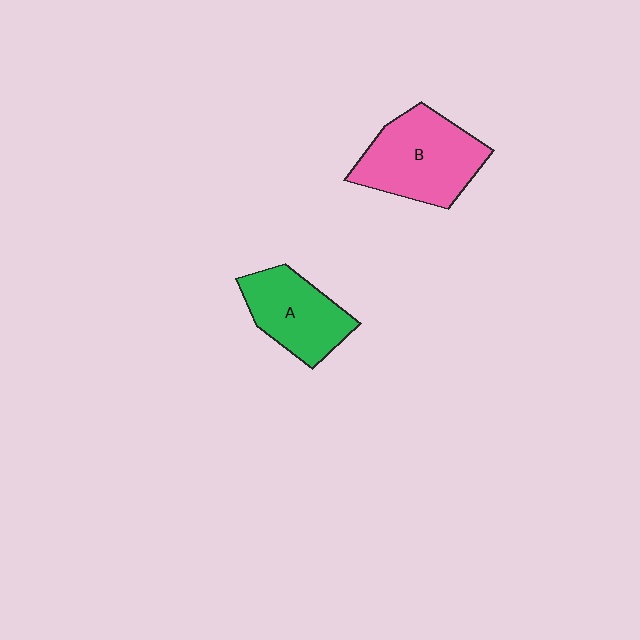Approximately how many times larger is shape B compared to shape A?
Approximately 1.3 times.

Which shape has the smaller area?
Shape A (green).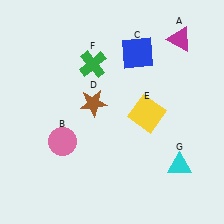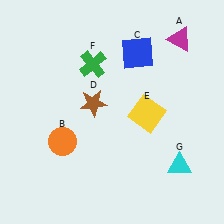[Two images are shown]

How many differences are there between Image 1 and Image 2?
There is 1 difference between the two images.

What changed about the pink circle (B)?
In Image 1, B is pink. In Image 2, it changed to orange.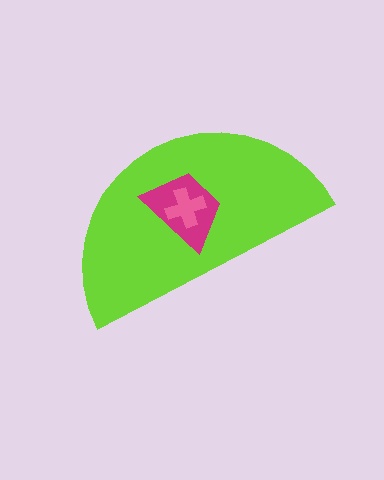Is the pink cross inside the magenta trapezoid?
Yes.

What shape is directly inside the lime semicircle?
The magenta trapezoid.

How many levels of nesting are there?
3.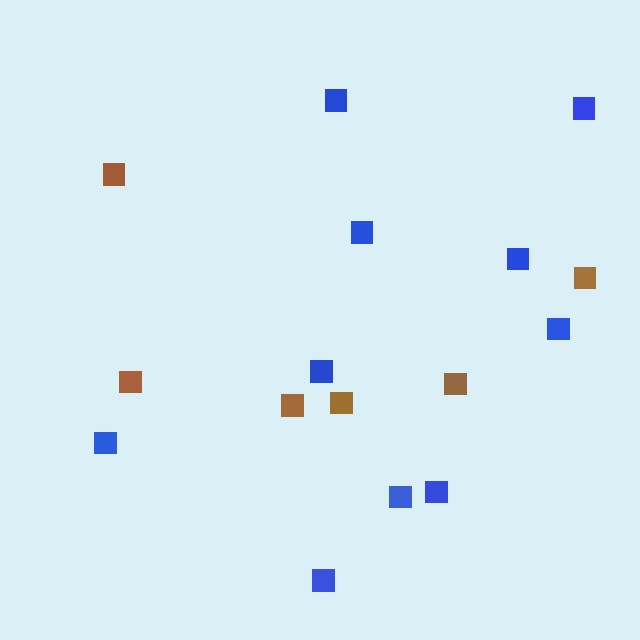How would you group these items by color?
There are 2 groups: one group of brown squares (6) and one group of blue squares (10).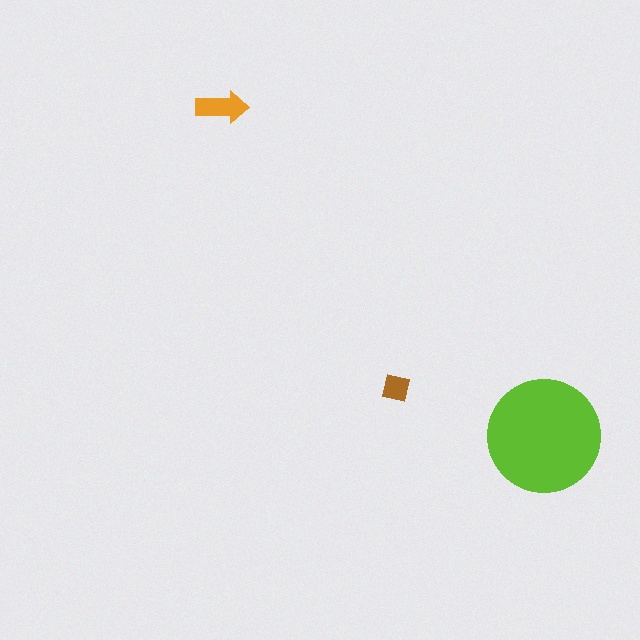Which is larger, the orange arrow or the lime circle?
The lime circle.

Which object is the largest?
The lime circle.